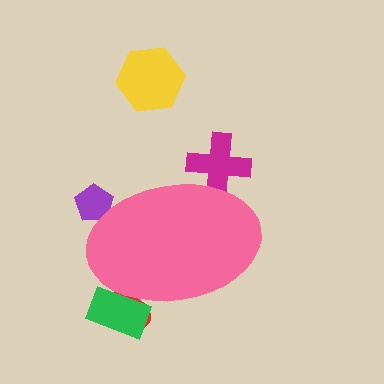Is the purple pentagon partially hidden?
Yes, the purple pentagon is partially hidden behind the pink ellipse.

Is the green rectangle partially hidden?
Yes, the green rectangle is partially hidden behind the pink ellipse.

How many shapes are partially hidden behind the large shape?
4 shapes are partially hidden.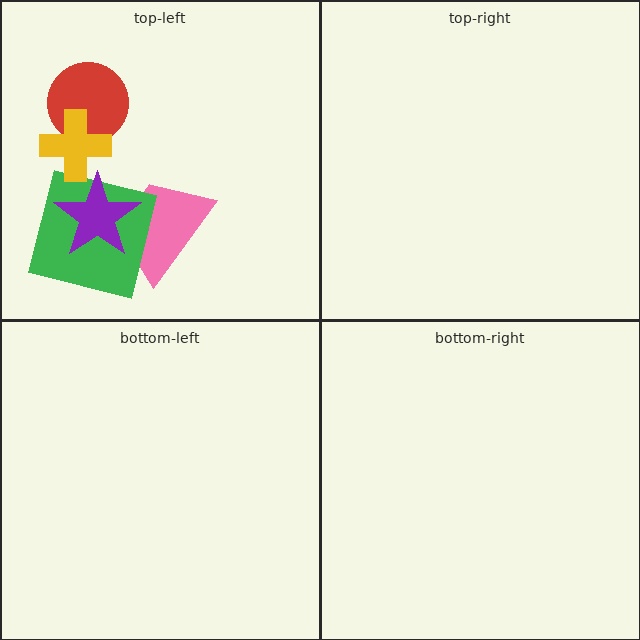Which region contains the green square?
The top-left region.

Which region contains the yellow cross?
The top-left region.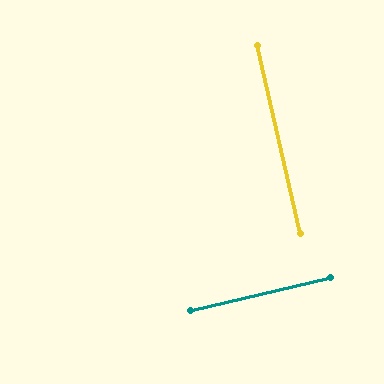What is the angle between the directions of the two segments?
Approximately 90 degrees.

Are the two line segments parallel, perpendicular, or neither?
Perpendicular — they meet at approximately 90°.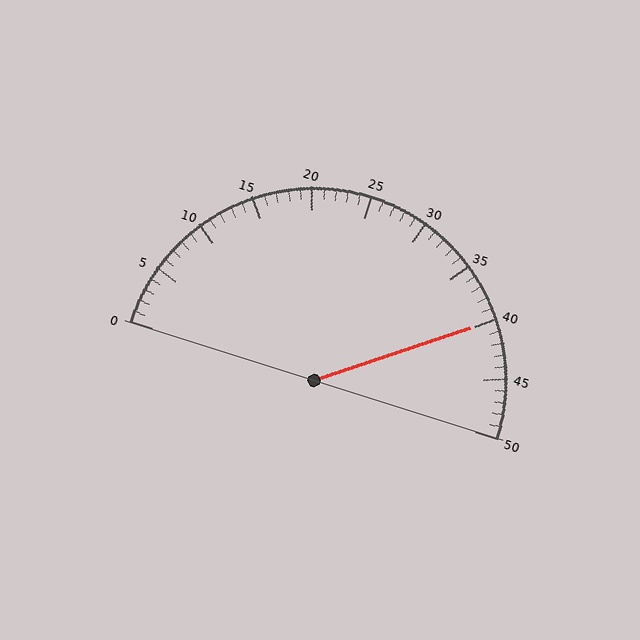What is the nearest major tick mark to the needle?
The nearest major tick mark is 40.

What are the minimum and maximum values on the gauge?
The gauge ranges from 0 to 50.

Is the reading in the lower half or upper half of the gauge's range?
The reading is in the upper half of the range (0 to 50).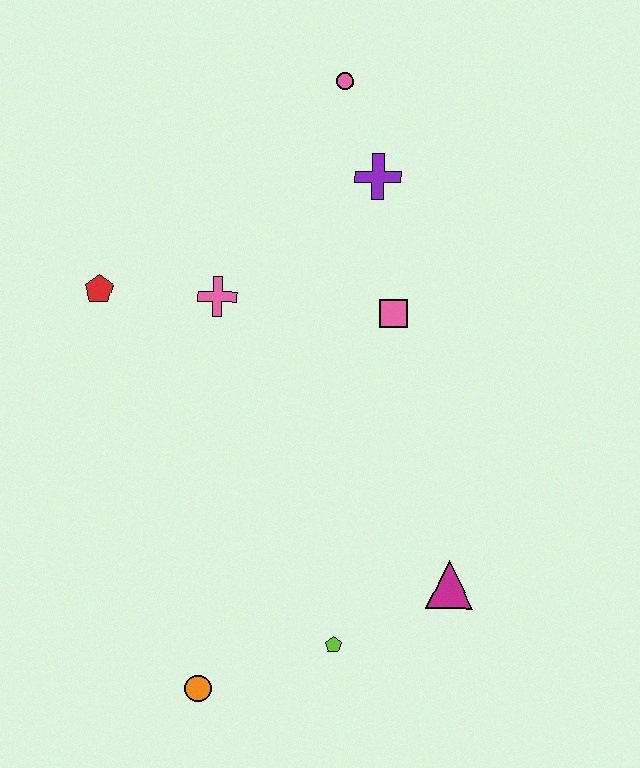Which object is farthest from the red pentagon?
The magenta triangle is farthest from the red pentagon.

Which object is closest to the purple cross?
The pink circle is closest to the purple cross.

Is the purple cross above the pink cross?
Yes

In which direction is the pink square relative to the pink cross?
The pink square is to the right of the pink cross.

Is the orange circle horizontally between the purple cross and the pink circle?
No